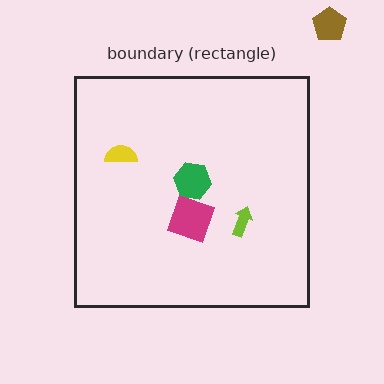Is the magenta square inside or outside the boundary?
Inside.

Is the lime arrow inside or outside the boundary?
Inside.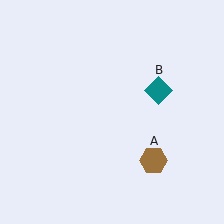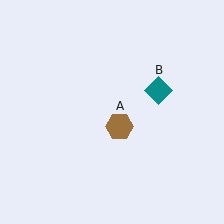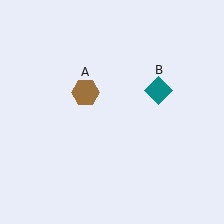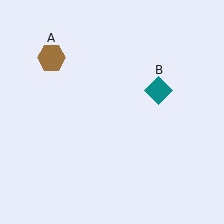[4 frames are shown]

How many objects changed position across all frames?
1 object changed position: brown hexagon (object A).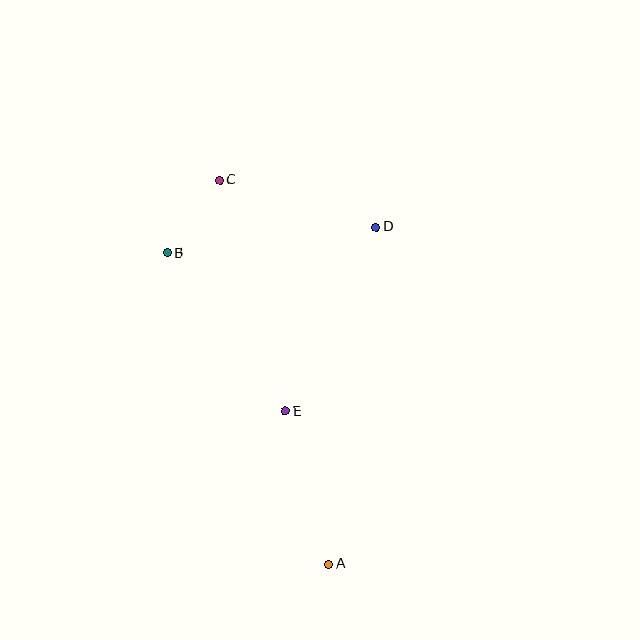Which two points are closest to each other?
Points B and C are closest to each other.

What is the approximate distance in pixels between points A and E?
The distance between A and E is approximately 159 pixels.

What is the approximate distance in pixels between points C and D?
The distance between C and D is approximately 163 pixels.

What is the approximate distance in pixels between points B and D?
The distance between B and D is approximately 210 pixels.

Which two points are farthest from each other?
Points A and C are farthest from each other.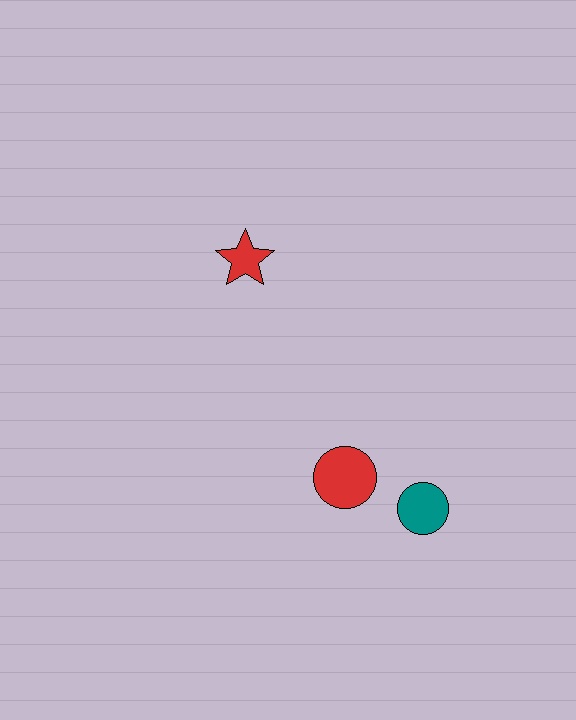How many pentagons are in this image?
There are no pentagons.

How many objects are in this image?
There are 3 objects.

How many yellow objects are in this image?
There are no yellow objects.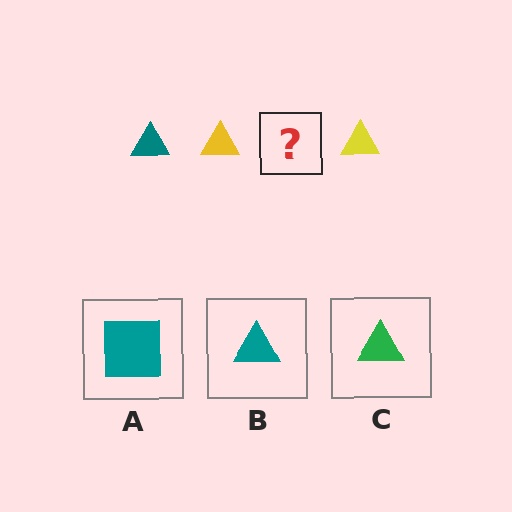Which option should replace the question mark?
Option B.